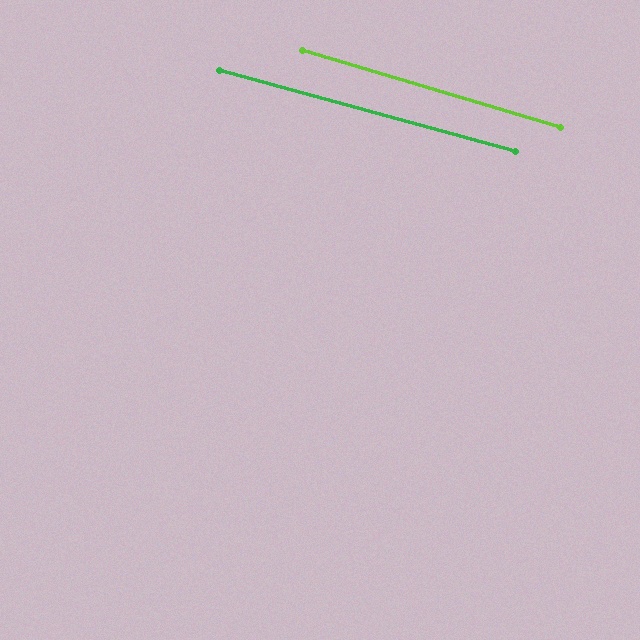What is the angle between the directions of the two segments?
Approximately 1 degree.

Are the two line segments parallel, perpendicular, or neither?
Parallel — their directions differ by only 1.4°.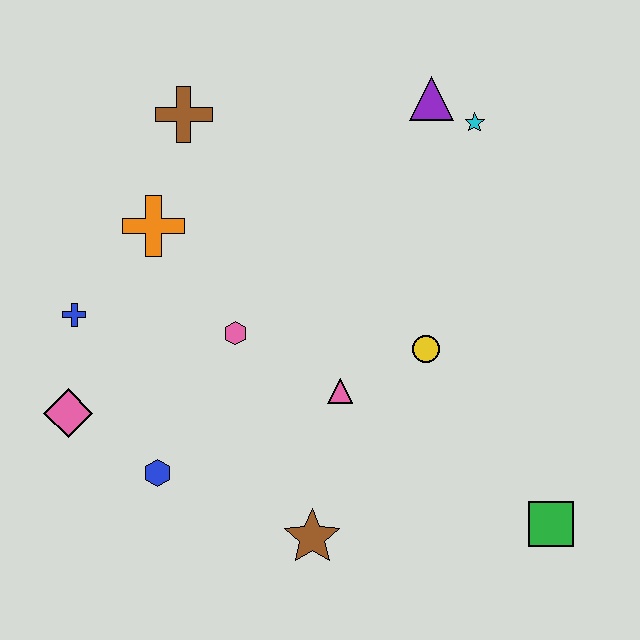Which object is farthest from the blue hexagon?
The cyan star is farthest from the blue hexagon.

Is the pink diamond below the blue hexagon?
No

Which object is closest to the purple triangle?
The cyan star is closest to the purple triangle.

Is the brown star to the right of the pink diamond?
Yes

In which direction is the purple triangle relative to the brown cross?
The purple triangle is to the right of the brown cross.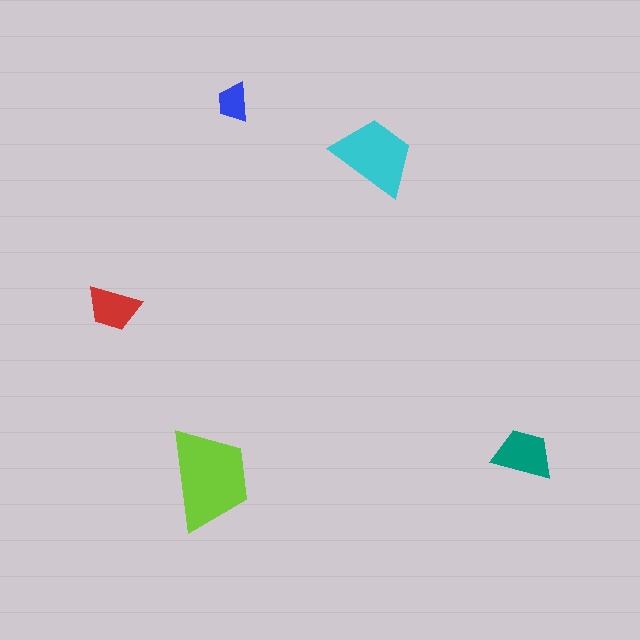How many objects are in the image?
There are 5 objects in the image.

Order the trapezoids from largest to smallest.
the lime one, the cyan one, the teal one, the red one, the blue one.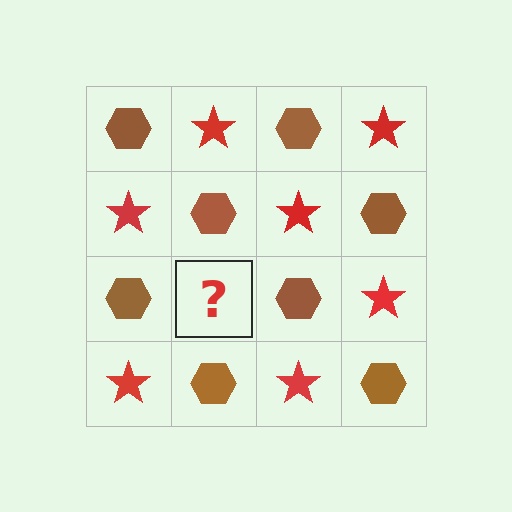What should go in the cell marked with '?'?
The missing cell should contain a red star.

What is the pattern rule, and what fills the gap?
The rule is that it alternates brown hexagon and red star in a checkerboard pattern. The gap should be filled with a red star.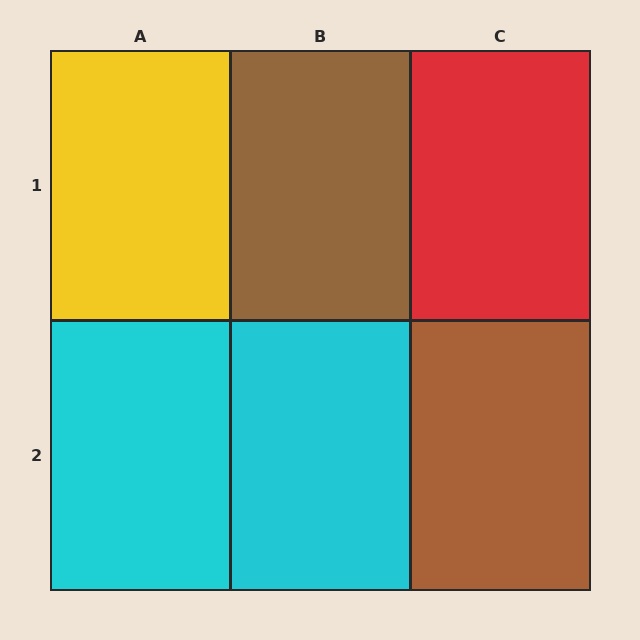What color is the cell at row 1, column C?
Red.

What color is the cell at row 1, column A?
Yellow.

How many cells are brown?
2 cells are brown.